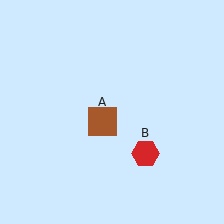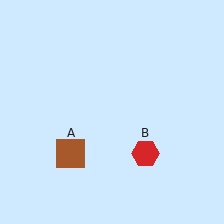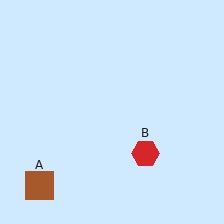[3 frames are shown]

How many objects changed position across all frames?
1 object changed position: brown square (object A).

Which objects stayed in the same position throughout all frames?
Red hexagon (object B) remained stationary.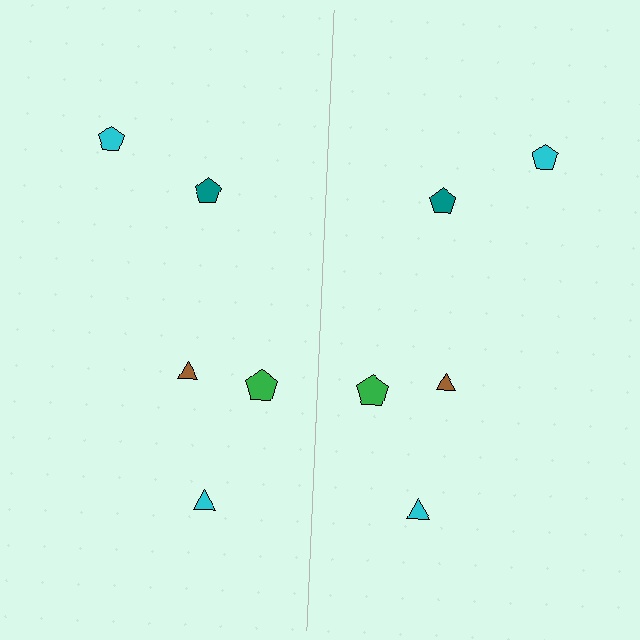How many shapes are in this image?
There are 10 shapes in this image.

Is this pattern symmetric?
Yes, this pattern has bilateral (reflection) symmetry.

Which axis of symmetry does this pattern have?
The pattern has a vertical axis of symmetry running through the center of the image.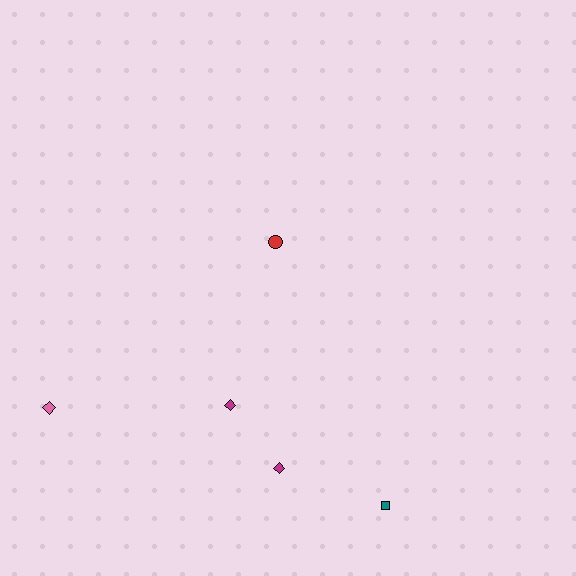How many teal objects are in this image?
There is 1 teal object.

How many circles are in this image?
There is 1 circle.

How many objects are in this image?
There are 5 objects.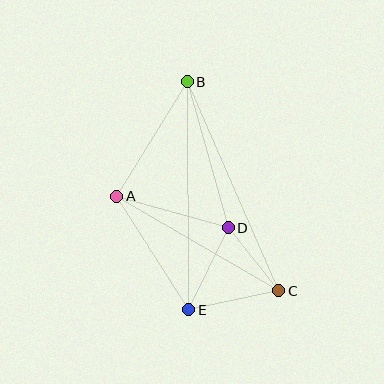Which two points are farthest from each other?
Points B and C are farthest from each other.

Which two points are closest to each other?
Points C and D are closest to each other.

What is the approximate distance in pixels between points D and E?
The distance between D and E is approximately 91 pixels.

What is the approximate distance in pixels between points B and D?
The distance between B and D is approximately 151 pixels.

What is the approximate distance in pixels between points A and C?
The distance between A and C is approximately 188 pixels.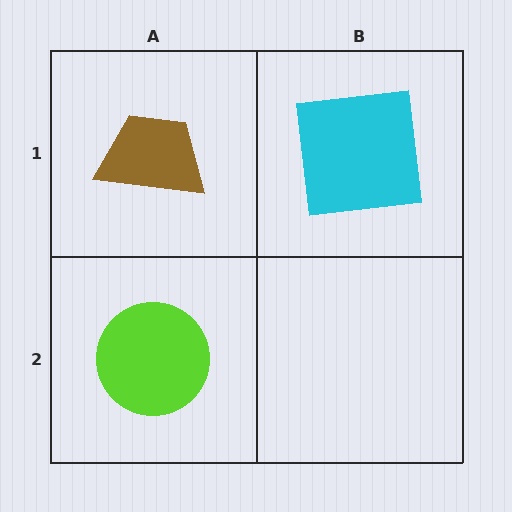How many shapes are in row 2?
1 shape.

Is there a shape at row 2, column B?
No, that cell is empty.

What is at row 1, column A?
A brown trapezoid.